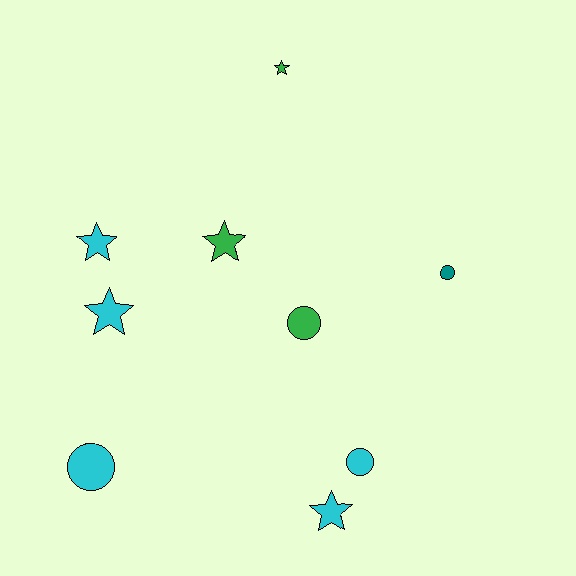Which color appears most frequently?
Cyan, with 5 objects.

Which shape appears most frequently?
Star, with 5 objects.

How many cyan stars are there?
There are 3 cyan stars.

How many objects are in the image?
There are 9 objects.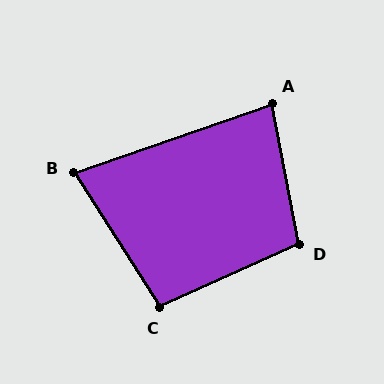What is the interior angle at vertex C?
Approximately 98 degrees (obtuse).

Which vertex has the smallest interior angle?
B, at approximately 77 degrees.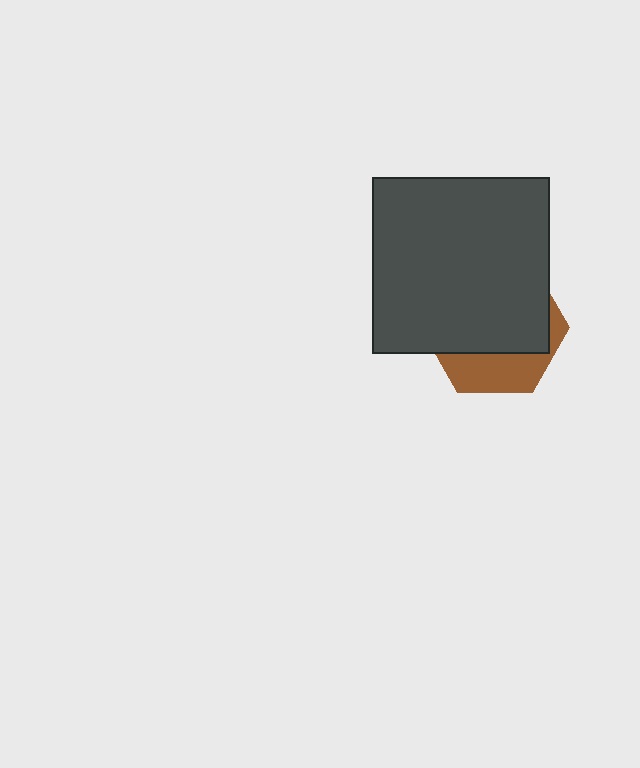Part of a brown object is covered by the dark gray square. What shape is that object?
It is a hexagon.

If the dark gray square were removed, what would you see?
You would see the complete brown hexagon.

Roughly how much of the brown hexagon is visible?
A small part of it is visible (roughly 31%).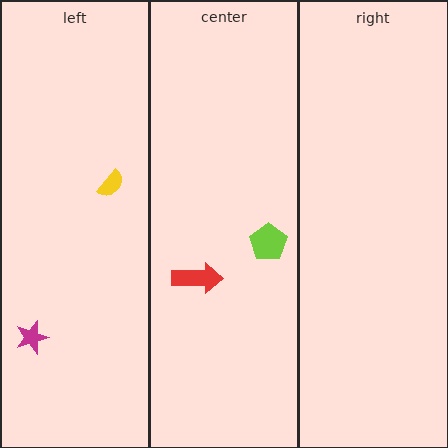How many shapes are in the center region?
2.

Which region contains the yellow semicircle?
The left region.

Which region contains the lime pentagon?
The center region.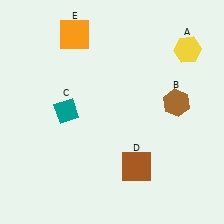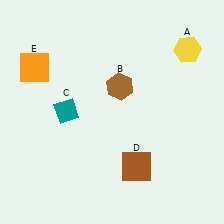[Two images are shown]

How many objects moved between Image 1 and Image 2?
2 objects moved between the two images.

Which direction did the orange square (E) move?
The orange square (E) moved left.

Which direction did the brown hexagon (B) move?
The brown hexagon (B) moved left.